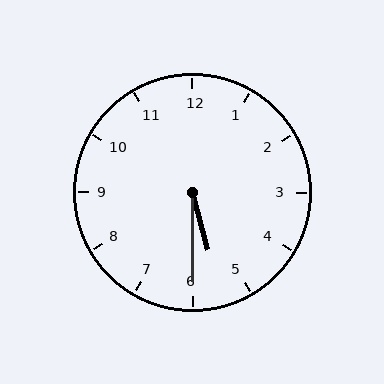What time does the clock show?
5:30.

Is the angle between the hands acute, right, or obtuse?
It is acute.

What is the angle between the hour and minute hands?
Approximately 15 degrees.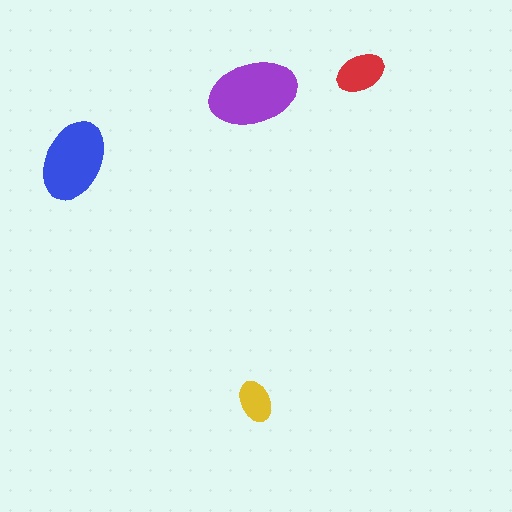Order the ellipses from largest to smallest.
the purple one, the blue one, the red one, the yellow one.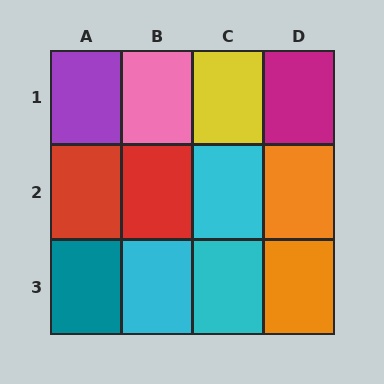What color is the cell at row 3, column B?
Cyan.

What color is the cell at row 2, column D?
Orange.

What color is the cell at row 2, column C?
Cyan.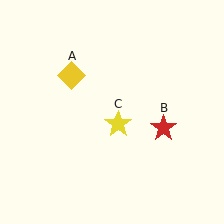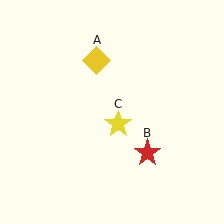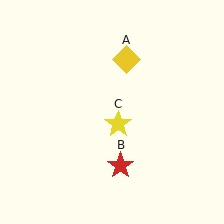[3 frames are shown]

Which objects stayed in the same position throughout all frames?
Yellow star (object C) remained stationary.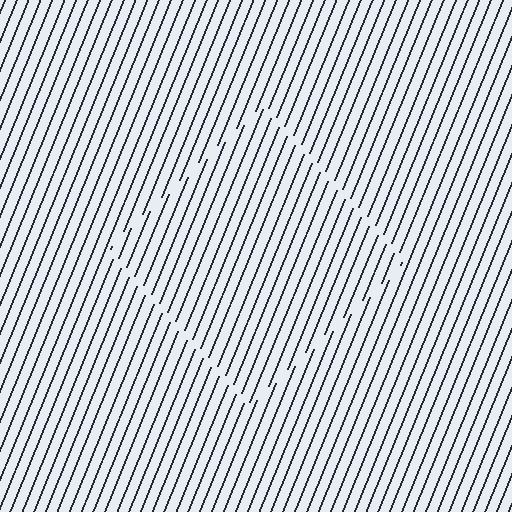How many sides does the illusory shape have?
4 sides — the line-ends trace a square.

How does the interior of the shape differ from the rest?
The interior of the shape contains the same grating, shifted by half a period — the contour is defined by the phase discontinuity where line-ends from the inner and outer gratings abut.